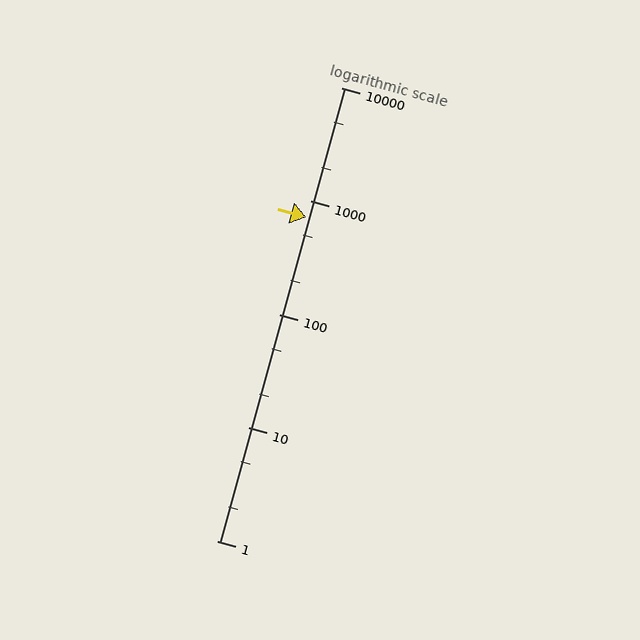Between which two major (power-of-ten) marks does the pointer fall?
The pointer is between 100 and 1000.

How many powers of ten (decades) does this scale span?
The scale spans 4 decades, from 1 to 10000.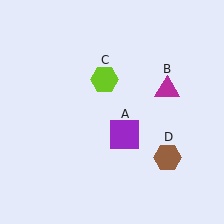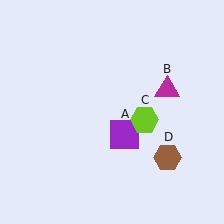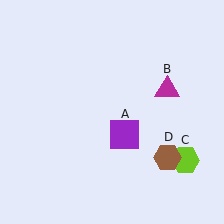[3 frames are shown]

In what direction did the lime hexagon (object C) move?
The lime hexagon (object C) moved down and to the right.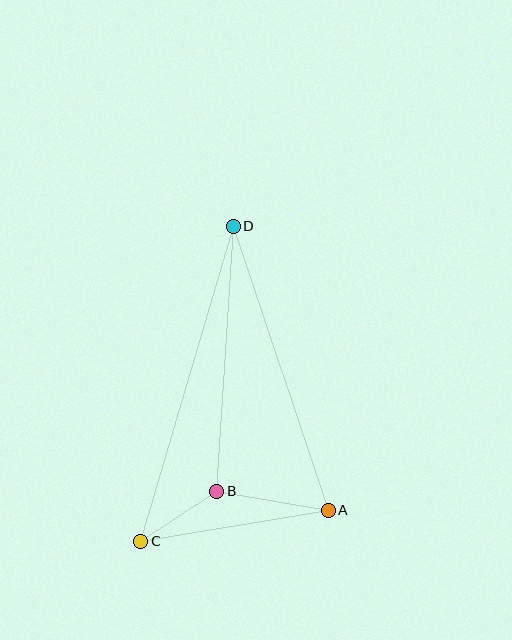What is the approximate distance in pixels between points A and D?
The distance between A and D is approximately 300 pixels.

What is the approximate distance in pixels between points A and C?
The distance between A and C is approximately 190 pixels.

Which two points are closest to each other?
Points B and C are closest to each other.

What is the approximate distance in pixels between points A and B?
The distance between A and B is approximately 113 pixels.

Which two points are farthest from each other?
Points C and D are farthest from each other.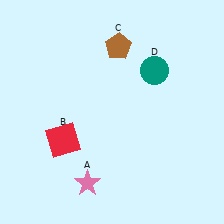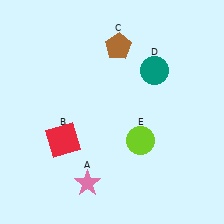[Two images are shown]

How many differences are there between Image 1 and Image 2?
There is 1 difference between the two images.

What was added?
A lime circle (E) was added in Image 2.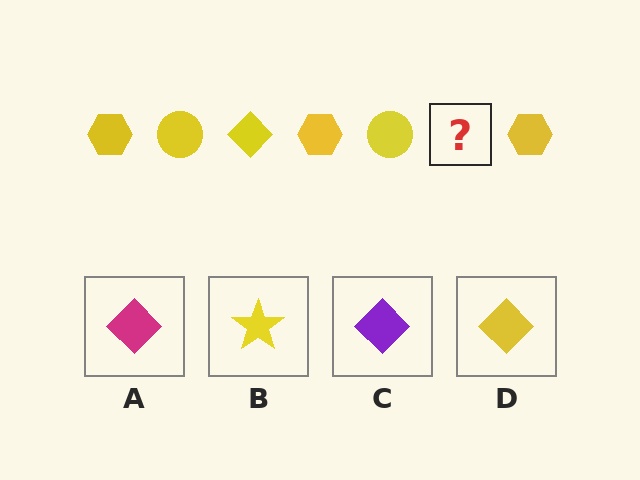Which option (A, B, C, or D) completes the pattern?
D.